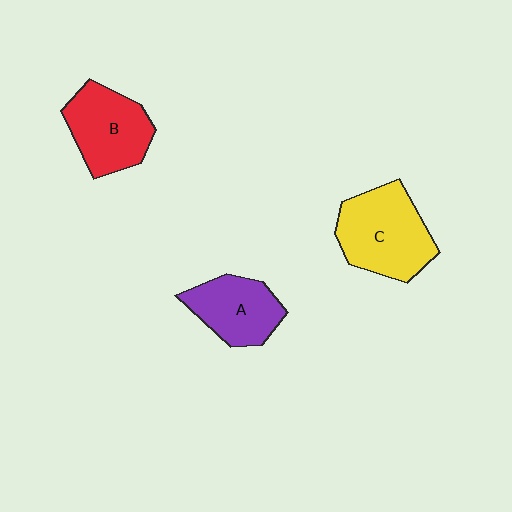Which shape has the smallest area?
Shape A (purple).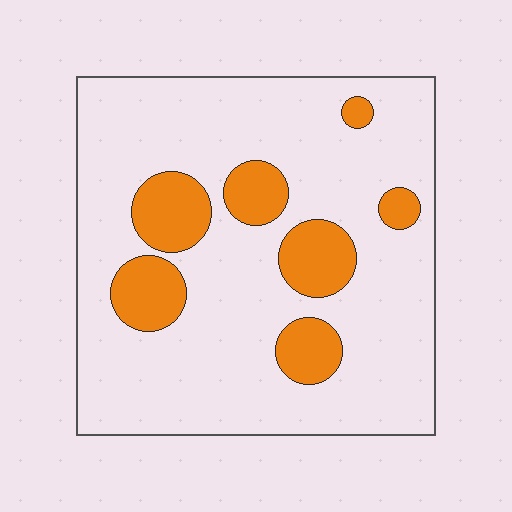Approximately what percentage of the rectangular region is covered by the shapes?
Approximately 20%.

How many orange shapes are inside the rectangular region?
7.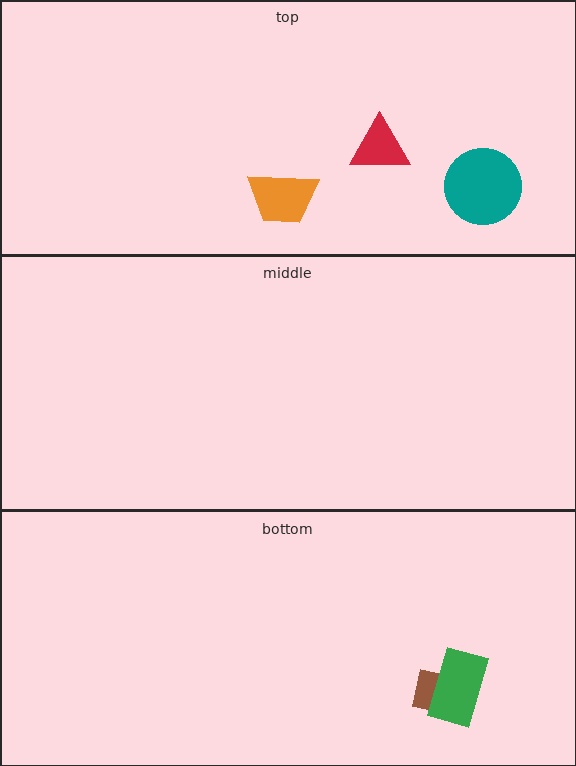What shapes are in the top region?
The red triangle, the teal circle, the orange trapezoid.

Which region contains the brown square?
The bottom region.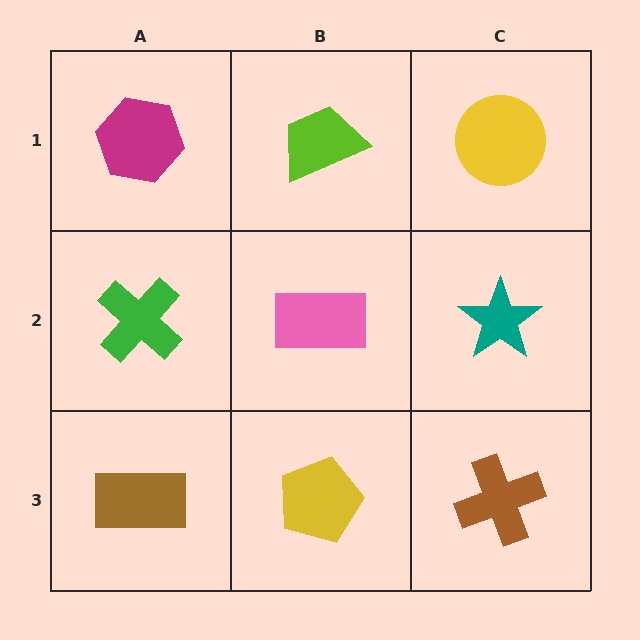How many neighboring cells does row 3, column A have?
2.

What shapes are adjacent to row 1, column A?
A green cross (row 2, column A), a lime trapezoid (row 1, column B).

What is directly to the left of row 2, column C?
A pink rectangle.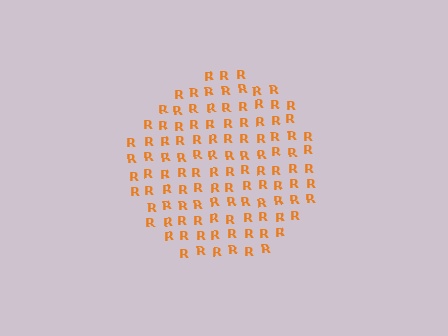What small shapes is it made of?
It is made of small letter R's.